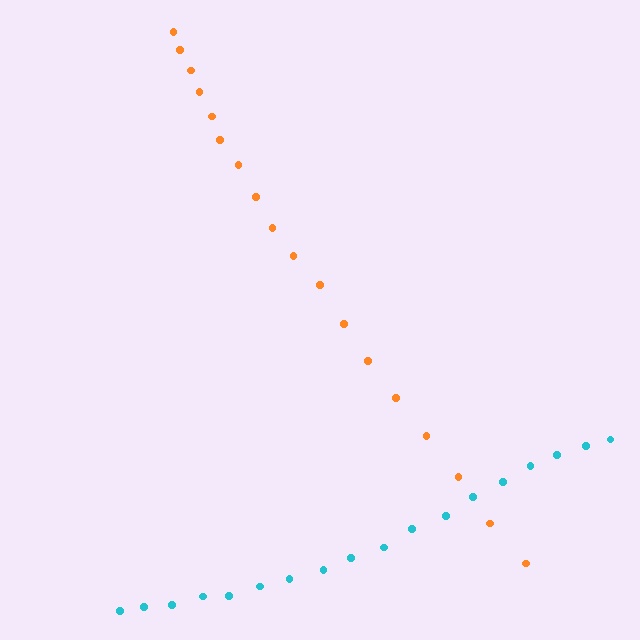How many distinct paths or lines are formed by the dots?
There are 2 distinct paths.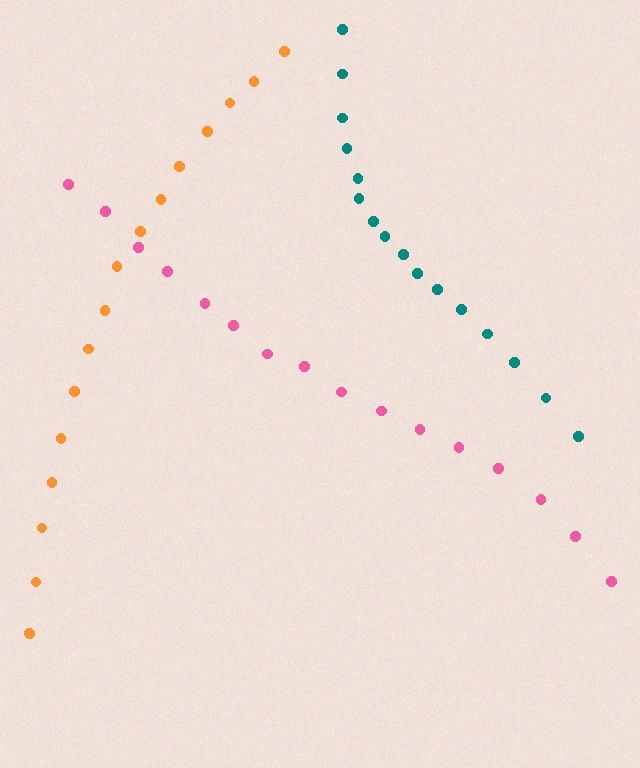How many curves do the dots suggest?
There are 3 distinct paths.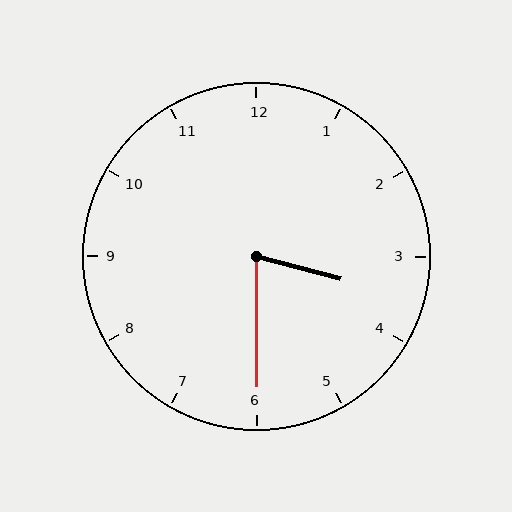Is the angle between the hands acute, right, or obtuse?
It is acute.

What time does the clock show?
3:30.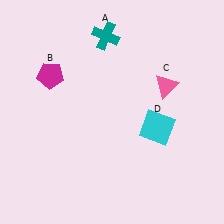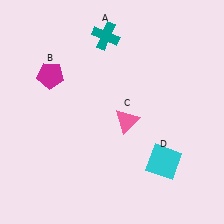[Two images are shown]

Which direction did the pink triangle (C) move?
The pink triangle (C) moved left.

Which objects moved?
The objects that moved are: the pink triangle (C), the cyan square (D).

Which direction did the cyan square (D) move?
The cyan square (D) moved down.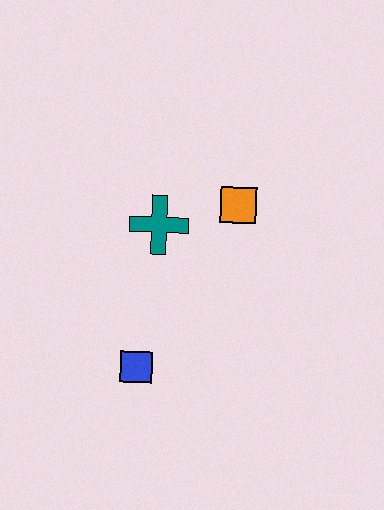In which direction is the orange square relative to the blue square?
The orange square is above the blue square.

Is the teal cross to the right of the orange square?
No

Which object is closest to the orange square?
The teal cross is closest to the orange square.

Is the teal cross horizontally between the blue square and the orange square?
Yes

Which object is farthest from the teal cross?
The blue square is farthest from the teal cross.